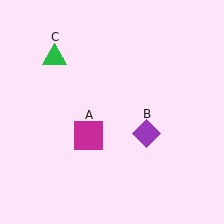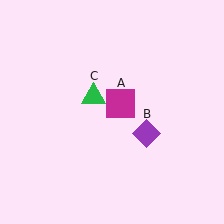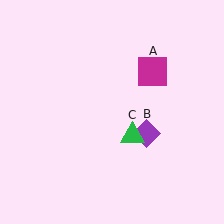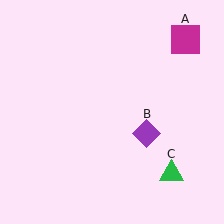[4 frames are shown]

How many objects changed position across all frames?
2 objects changed position: magenta square (object A), green triangle (object C).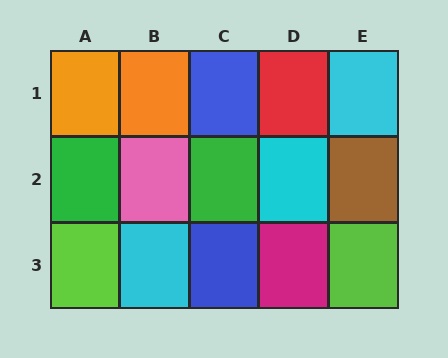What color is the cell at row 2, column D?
Cyan.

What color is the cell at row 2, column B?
Pink.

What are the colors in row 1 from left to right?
Orange, orange, blue, red, cyan.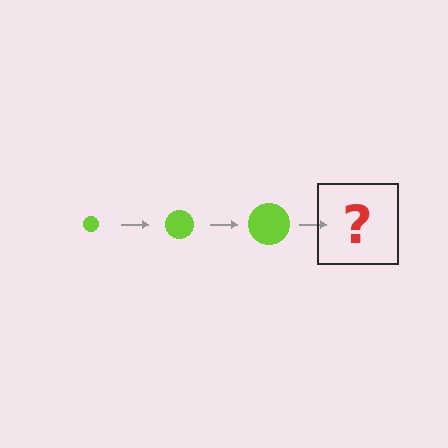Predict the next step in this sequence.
The next step is a lime circle, larger than the previous one.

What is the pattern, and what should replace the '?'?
The pattern is that the circle gets progressively larger each step. The '?' should be a lime circle, larger than the previous one.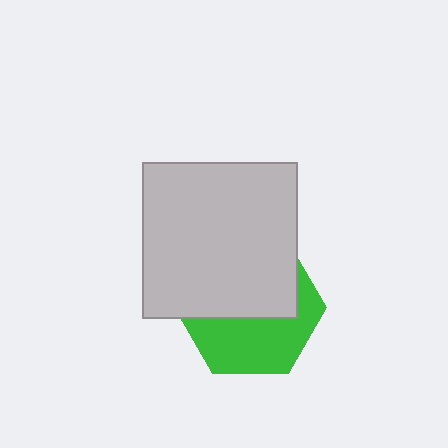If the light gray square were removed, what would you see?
You would see the complete green hexagon.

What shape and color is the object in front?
The object in front is a light gray square.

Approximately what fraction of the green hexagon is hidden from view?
Roughly 54% of the green hexagon is hidden behind the light gray square.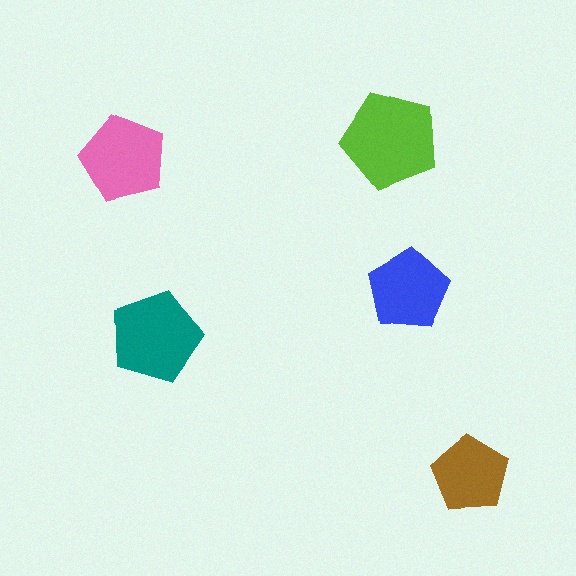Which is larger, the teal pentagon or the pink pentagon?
The teal one.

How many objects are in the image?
There are 5 objects in the image.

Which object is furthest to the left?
The pink pentagon is leftmost.